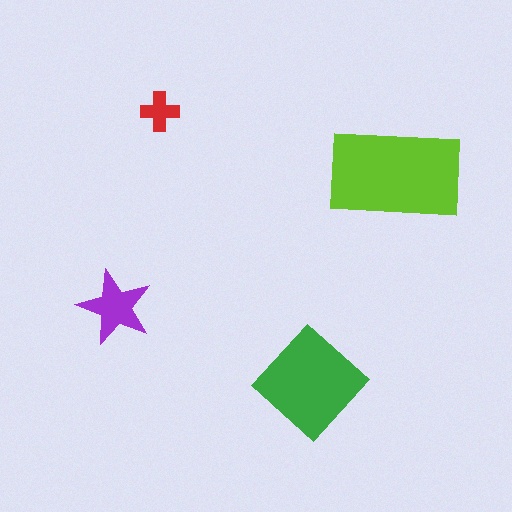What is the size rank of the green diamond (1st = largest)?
2nd.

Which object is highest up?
The red cross is topmost.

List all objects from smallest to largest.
The red cross, the purple star, the green diamond, the lime rectangle.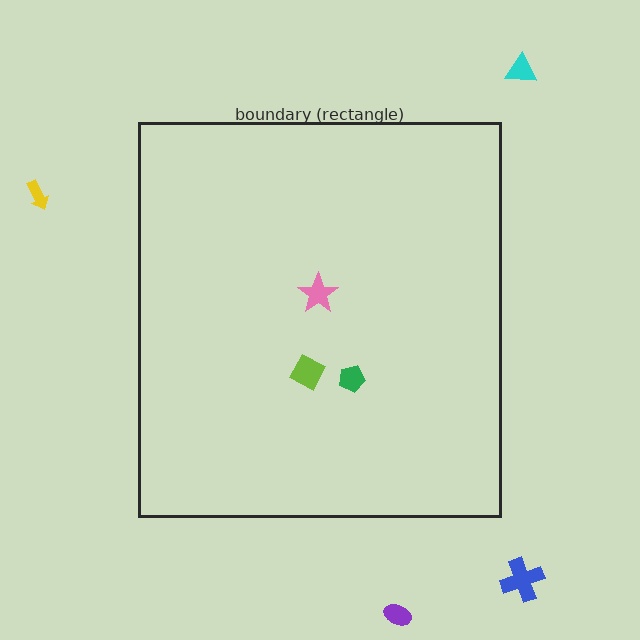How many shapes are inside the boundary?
3 inside, 4 outside.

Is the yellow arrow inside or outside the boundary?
Outside.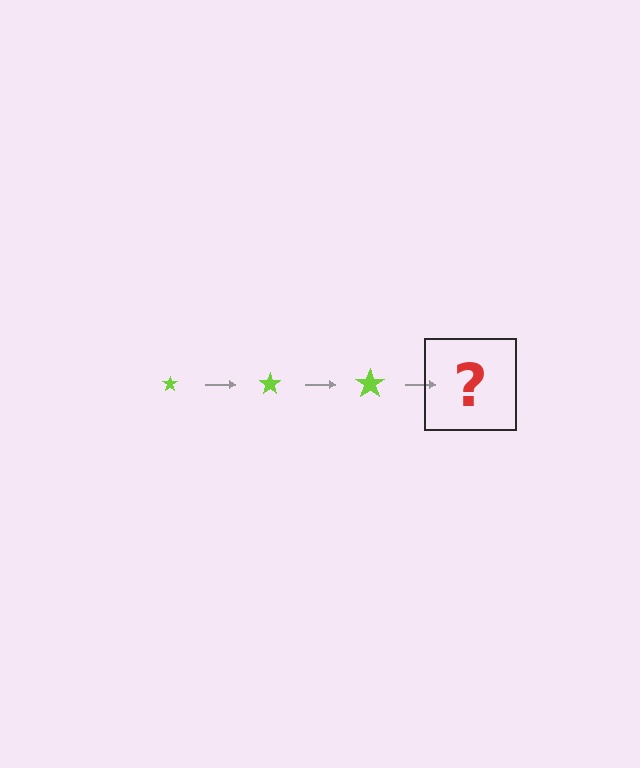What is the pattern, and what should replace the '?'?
The pattern is that the star gets progressively larger each step. The '?' should be a lime star, larger than the previous one.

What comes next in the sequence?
The next element should be a lime star, larger than the previous one.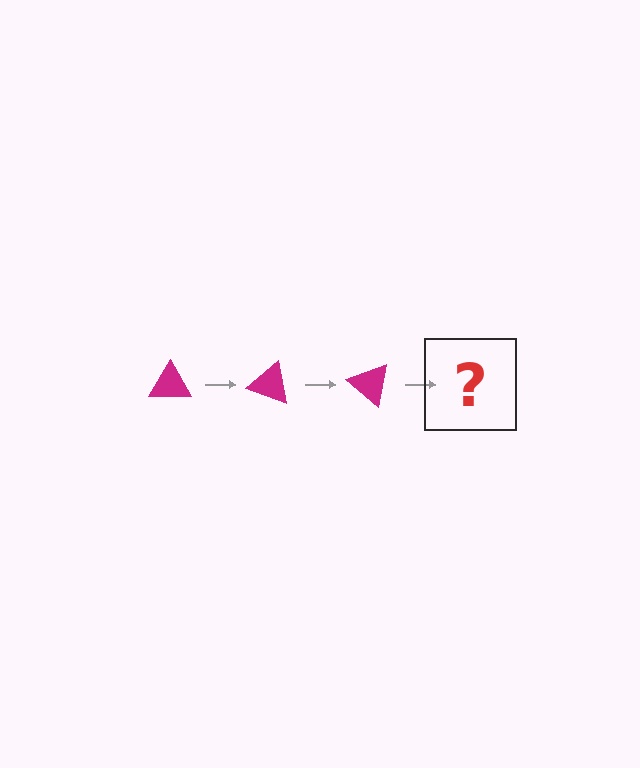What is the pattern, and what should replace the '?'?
The pattern is that the triangle rotates 20 degrees each step. The '?' should be a magenta triangle rotated 60 degrees.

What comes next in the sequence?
The next element should be a magenta triangle rotated 60 degrees.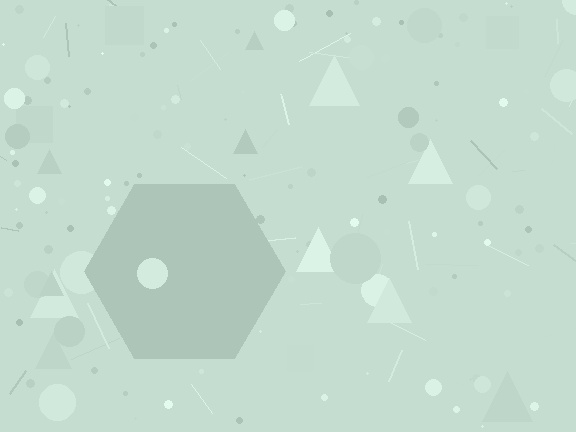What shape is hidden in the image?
A hexagon is hidden in the image.